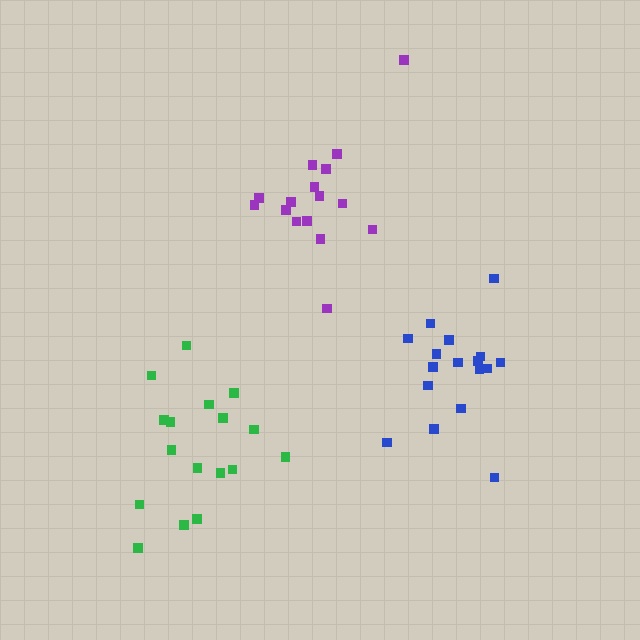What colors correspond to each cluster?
The clusters are colored: purple, green, blue.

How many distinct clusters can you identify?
There are 3 distinct clusters.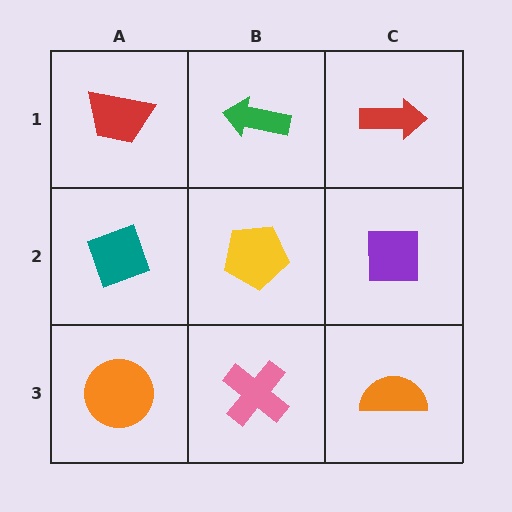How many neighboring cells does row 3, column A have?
2.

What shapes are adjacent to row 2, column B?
A green arrow (row 1, column B), a pink cross (row 3, column B), a teal diamond (row 2, column A), a purple square (row 2, column C).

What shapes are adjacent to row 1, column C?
A purple square (row 2, column C), a green arrow (row 1, column B).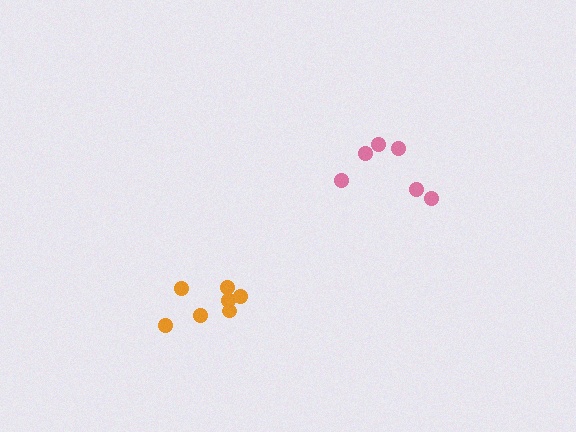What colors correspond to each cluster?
The clusters are colored: pink, orange.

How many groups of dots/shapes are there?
There are 2 groups.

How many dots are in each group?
Group 1: 6 dots, Group 2: 7 dots (13 total).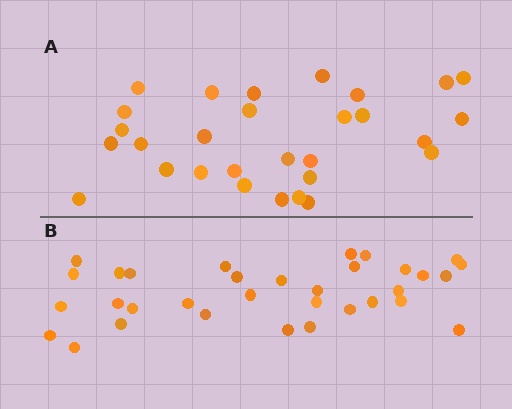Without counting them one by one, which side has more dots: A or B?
Region B (the bottom region) has more dots.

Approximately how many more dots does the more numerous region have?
Region B has about 4 more dots than region A.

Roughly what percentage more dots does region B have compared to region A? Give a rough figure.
About 15% more.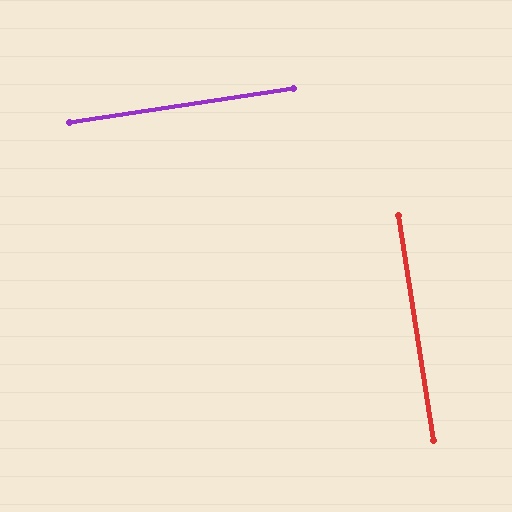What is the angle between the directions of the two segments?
Approximately 90 degrees.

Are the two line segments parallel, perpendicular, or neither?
Perpendicular — they meet at approximately 90°.